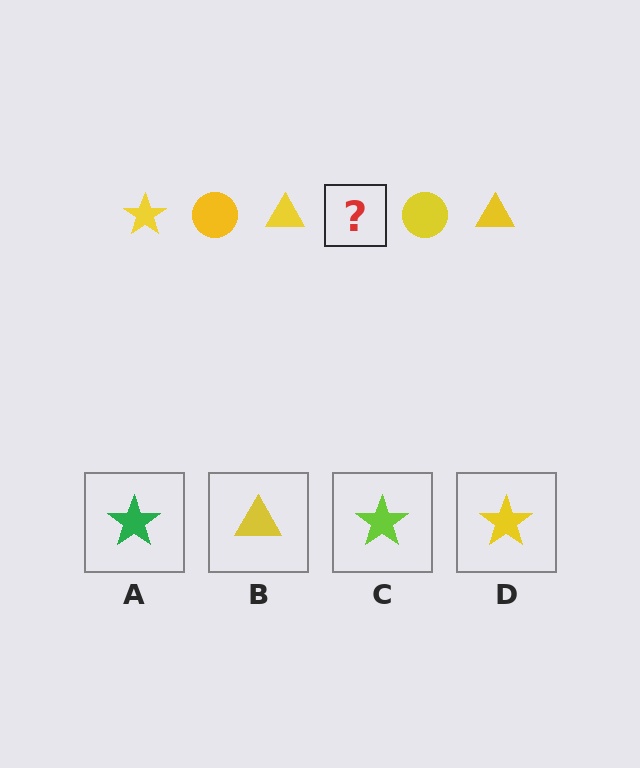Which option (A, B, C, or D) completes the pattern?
D.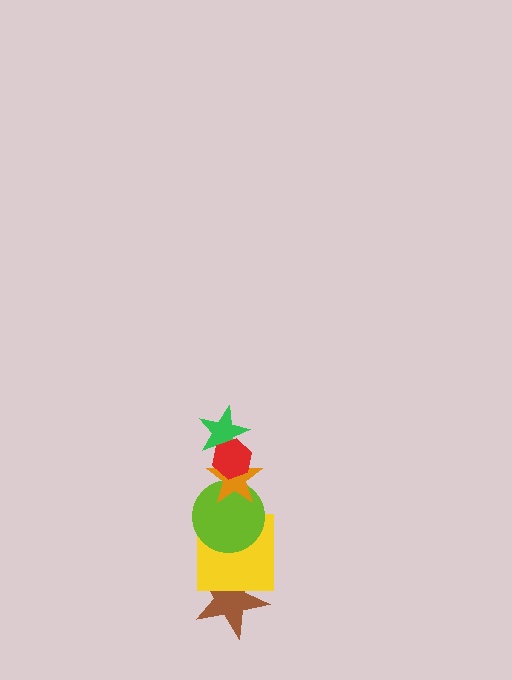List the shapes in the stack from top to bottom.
From top to bottom: the red hexagon, the green star, the orange star, the lime circle, the yellow square, the brown star.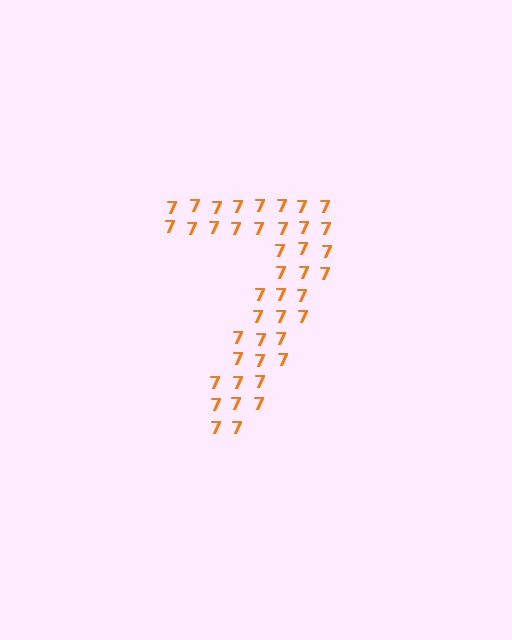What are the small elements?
The small elements are digit 7's.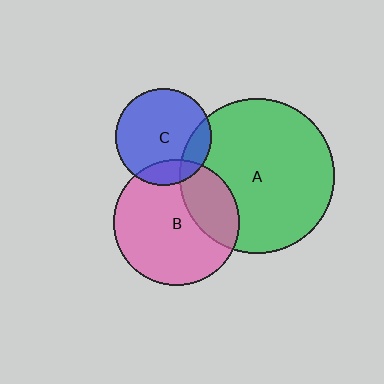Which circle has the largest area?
Circle A (green).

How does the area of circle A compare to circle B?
Approximately 1.5 times.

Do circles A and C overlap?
Yes.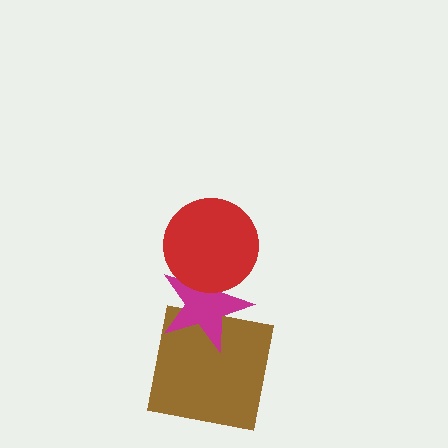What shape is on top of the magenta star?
The red circle is on top of the magenta star.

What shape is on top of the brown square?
The magenta star is on top of the brown square.